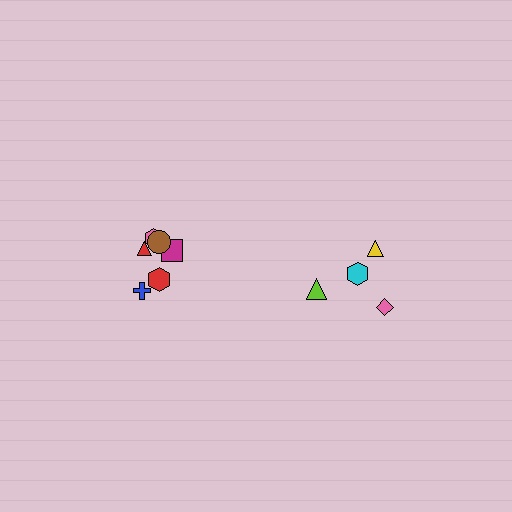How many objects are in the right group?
There are 4 objects.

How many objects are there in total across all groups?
There are 10 objects.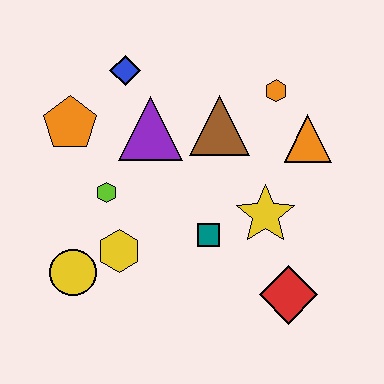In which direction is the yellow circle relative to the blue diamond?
The yellow circle is below the blue diamond.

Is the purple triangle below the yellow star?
No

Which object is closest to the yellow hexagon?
The yellow circle is closest to the yellow hexagon.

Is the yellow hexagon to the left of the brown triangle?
Yes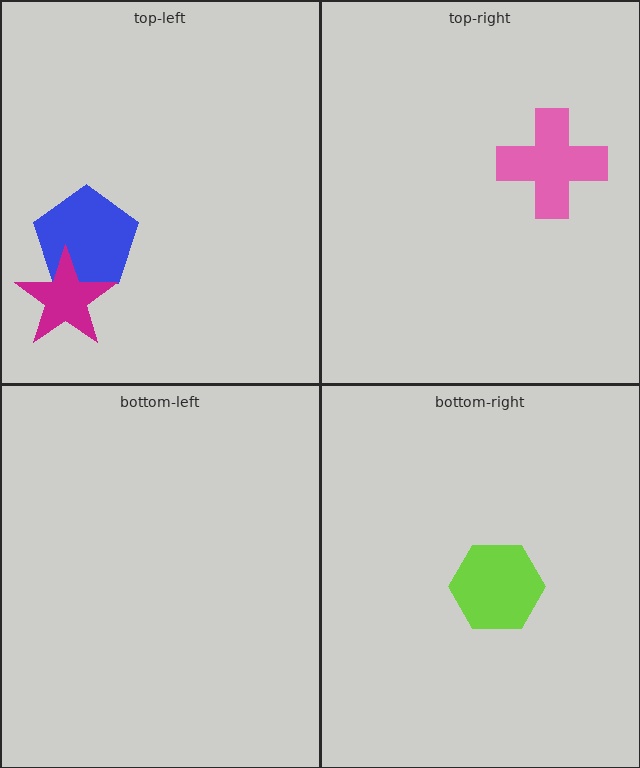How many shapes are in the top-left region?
2.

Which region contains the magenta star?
The top-left region.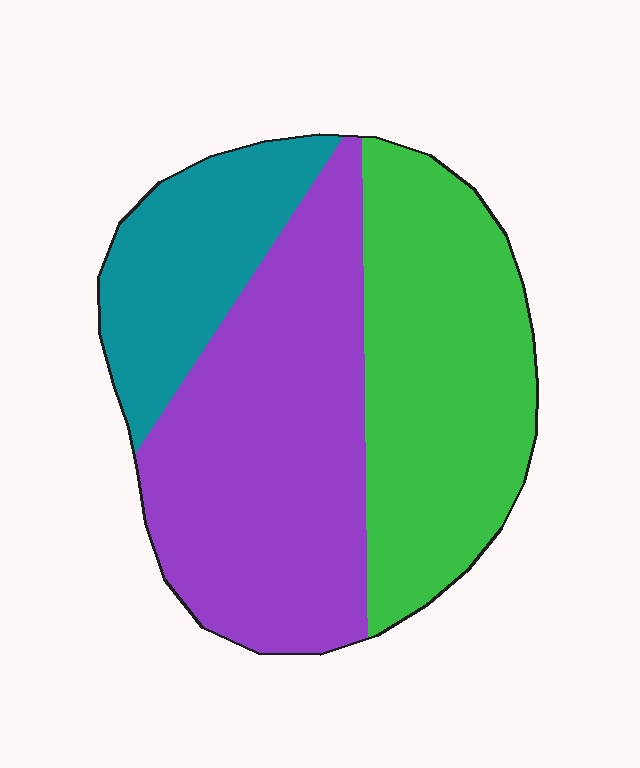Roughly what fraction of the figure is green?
Green covers 37% of the figure.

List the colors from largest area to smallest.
From largest to smallest: purple, green, teal.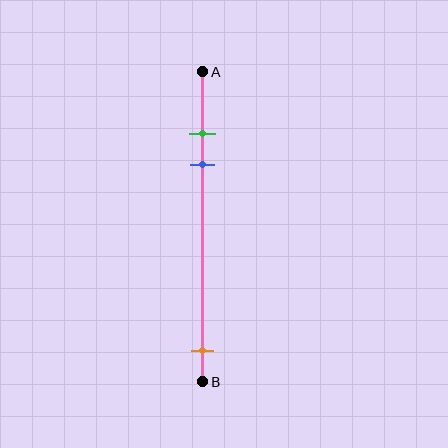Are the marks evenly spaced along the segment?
No, the marks are not evenly spaced.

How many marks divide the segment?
There are 3 marks dividing the segment.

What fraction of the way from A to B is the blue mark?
The blue mark is approximately 30% (0.3) of the way from A to B.